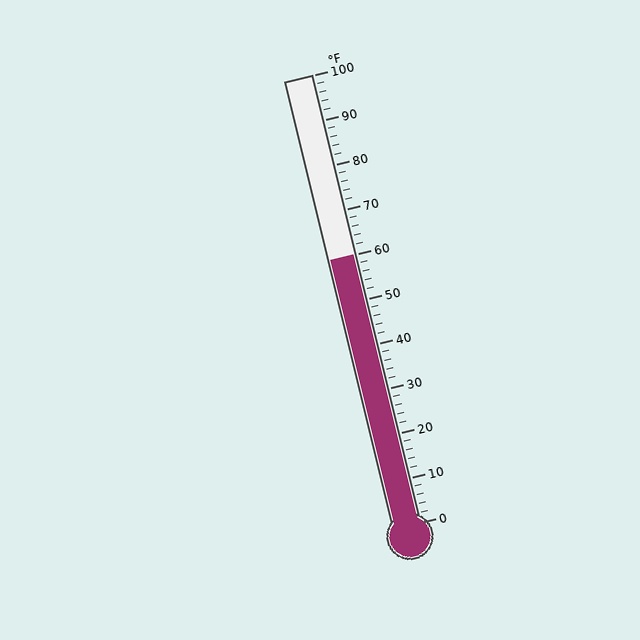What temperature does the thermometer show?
The thermometer shows approximately 60°F.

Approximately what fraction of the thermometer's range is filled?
The thermometer is filled to approximately 60% of its range.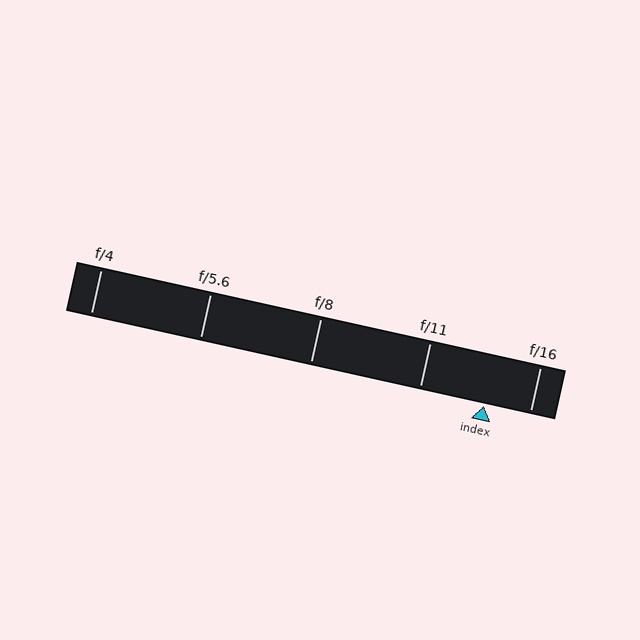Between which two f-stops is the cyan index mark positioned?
The index mark is between f/11 and f/16.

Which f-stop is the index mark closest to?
The index mark is closest to f/16.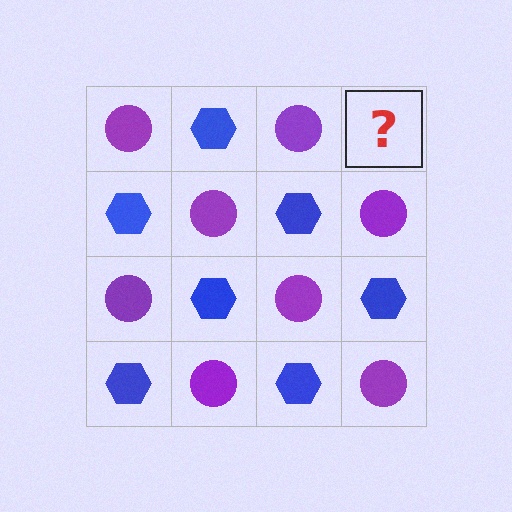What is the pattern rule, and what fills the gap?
The rule is that it alternates purple circle and blue hexagon in a checkerboard pattern. The gap should be filled with a blue hexagon.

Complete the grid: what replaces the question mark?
The question mark should be replaced with a blue hexagon.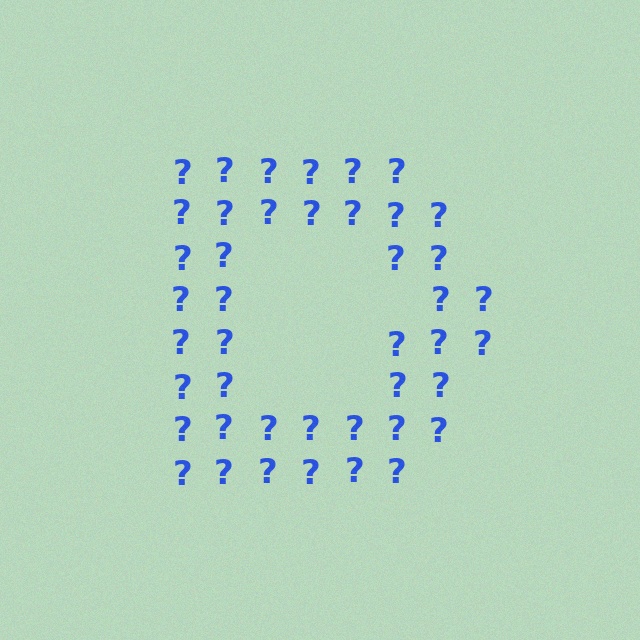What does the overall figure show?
The overall figure shows the letter D.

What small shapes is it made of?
It is made of small question marks.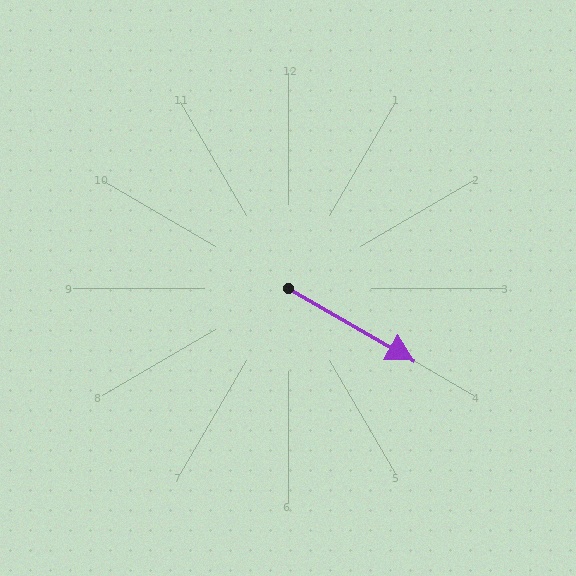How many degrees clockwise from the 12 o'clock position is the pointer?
Approximately 120 degrees.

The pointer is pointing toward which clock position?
Roughly 4 o'clock.